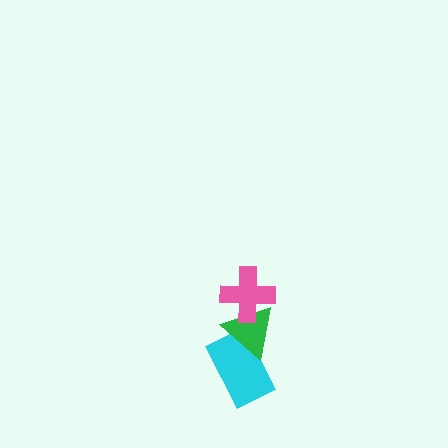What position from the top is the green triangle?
The green triangle is 2nd from the top.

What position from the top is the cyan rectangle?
The cyan rectangle is 3rd from the top.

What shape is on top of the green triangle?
The pink cross is on top of the green triangle.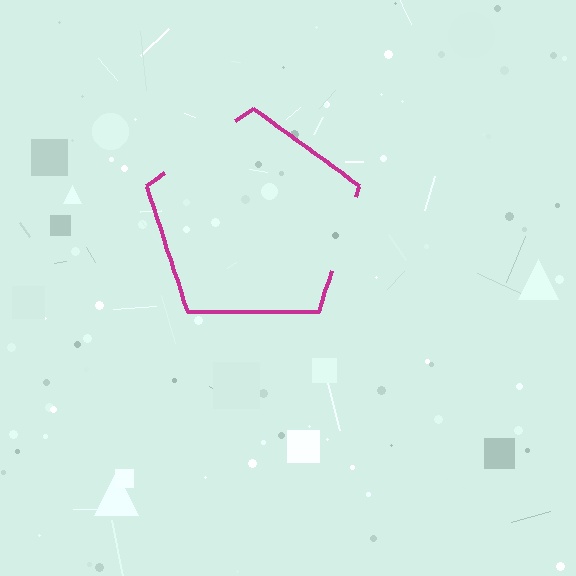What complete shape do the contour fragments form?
The contour fragments form a pentagon.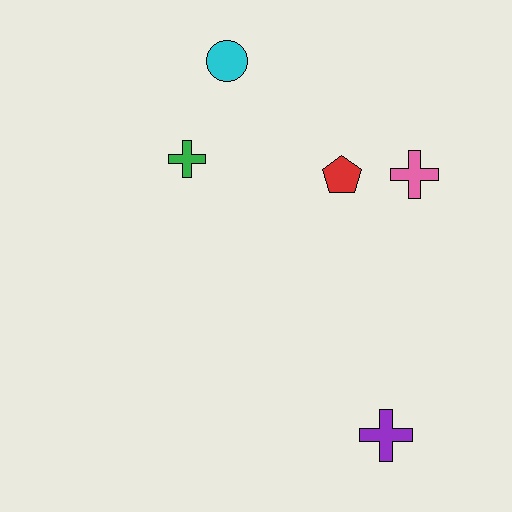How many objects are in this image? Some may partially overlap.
There are 5 objects.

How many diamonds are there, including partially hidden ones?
There are no diamonds.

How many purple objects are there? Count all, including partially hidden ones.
There is 1 purple object.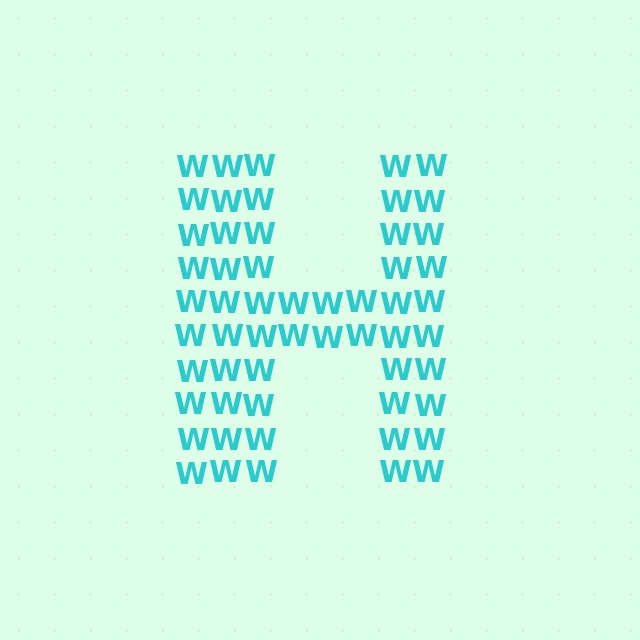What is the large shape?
The large shape is the letter H.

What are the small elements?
The small elements are letter W's.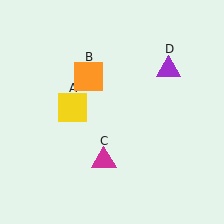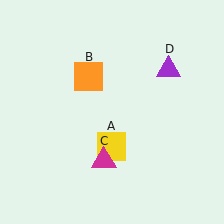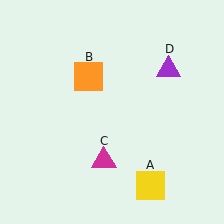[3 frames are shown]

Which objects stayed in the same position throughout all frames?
Orange square (object B) and magenta triangle (object C) and purple triangle (object D) remained stationary.